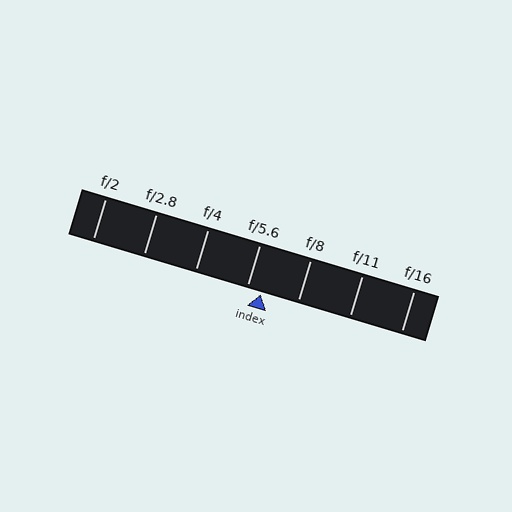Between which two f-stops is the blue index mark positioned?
The index mark is between f/5.6 and f/8.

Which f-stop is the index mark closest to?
The index mark is closest to f/5.6.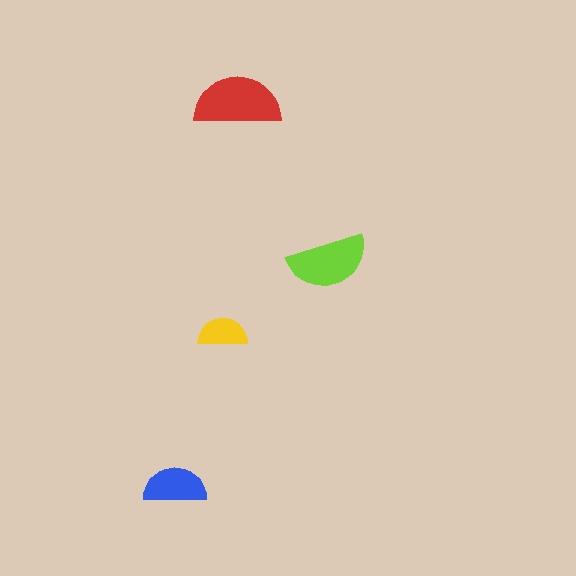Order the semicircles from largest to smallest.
the red one, the lime one, the blue one, the yellow one.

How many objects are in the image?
There are 4 objects in the image.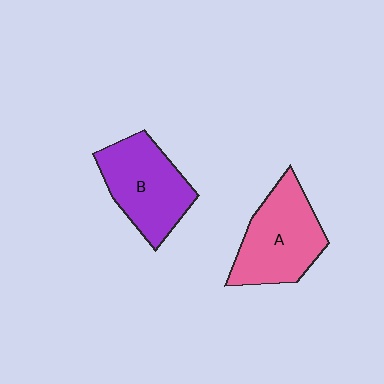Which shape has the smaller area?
Shape B (purple).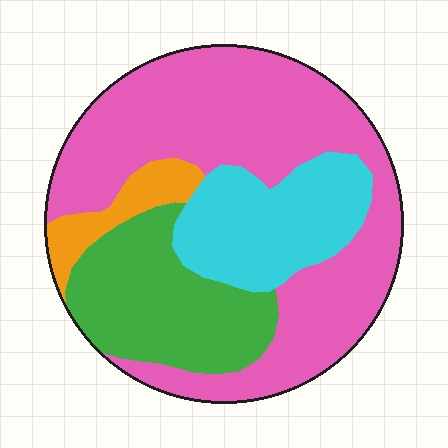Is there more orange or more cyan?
Cyan.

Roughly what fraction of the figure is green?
Green takes up less than a quarter of the figure.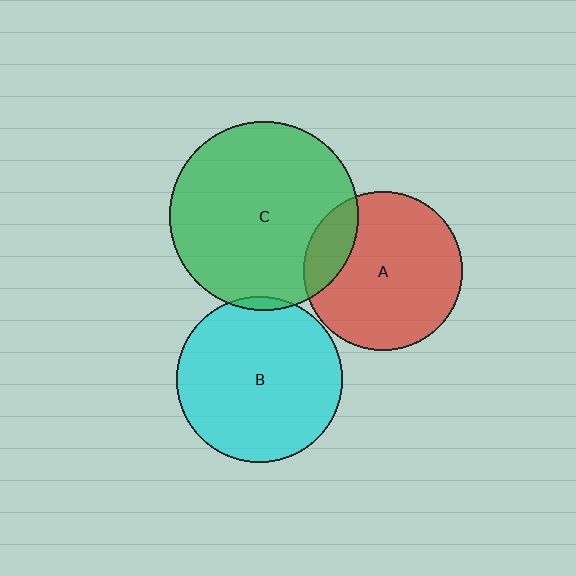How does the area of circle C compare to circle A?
Approximately 1.4 times.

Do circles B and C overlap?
Yes.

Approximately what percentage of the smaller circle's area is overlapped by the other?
Approximately 5%.